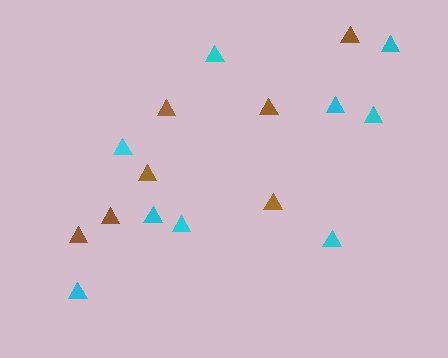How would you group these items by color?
There are 2 groups: one group of brown triangles (7) and one group of cyan triangles (9).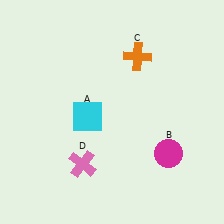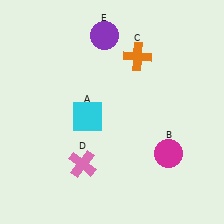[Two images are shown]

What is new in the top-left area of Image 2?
A purple circle (E) was added in the top-left area of Image 2.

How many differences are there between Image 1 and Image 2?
There is 1 difference between the two images.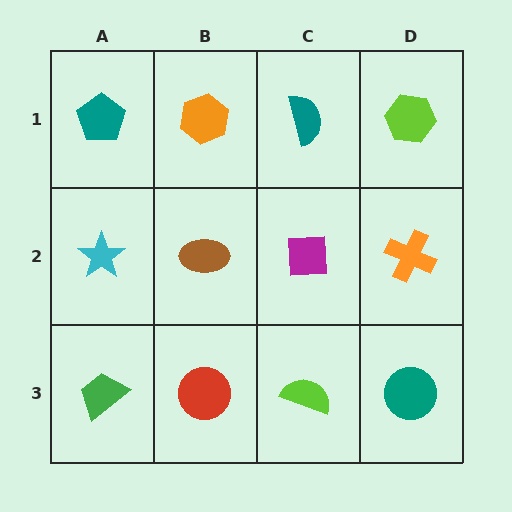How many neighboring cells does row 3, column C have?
3.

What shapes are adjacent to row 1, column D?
An orange cross (row 2, column D), a teal semicircle (row 1, column C).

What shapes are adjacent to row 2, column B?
An orange hexagon (row 1, column B), a red circle (row 3, column B), a cyan star (row 2, column A), a magenta square (row 2, column C).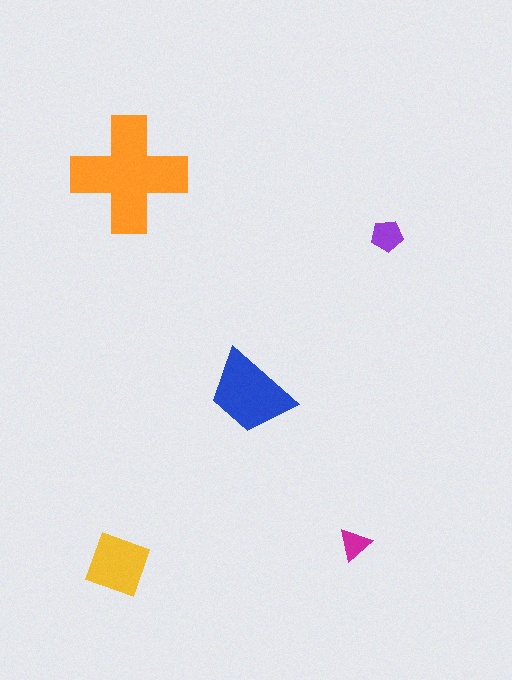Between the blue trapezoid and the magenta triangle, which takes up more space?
The blue trapezoid.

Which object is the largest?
The orange cross.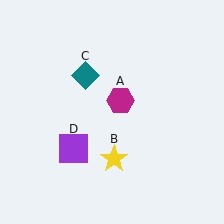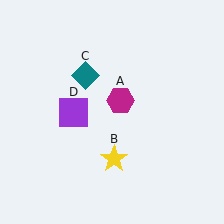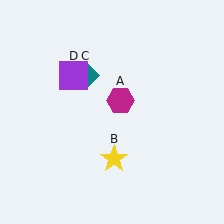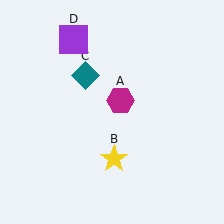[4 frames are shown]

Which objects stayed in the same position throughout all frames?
Magenta hexagon (object A) and yellow star (object B) and teal diamond (object C) remained stationary.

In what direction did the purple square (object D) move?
The purple square (object D) moved up.